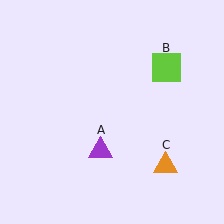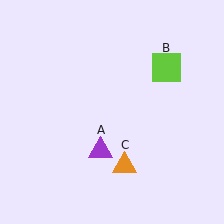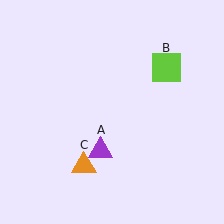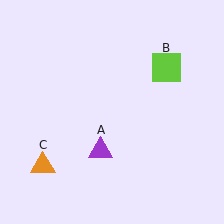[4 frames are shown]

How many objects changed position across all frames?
1 object changed position: orange triangle (object C).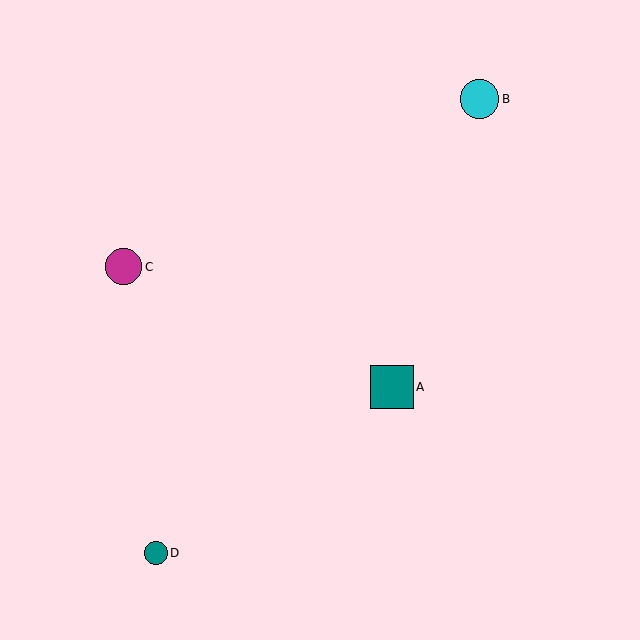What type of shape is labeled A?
Shape A is a teal square.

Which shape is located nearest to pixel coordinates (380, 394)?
The teal square (labeled A) at (392, 387) is nearest to that location.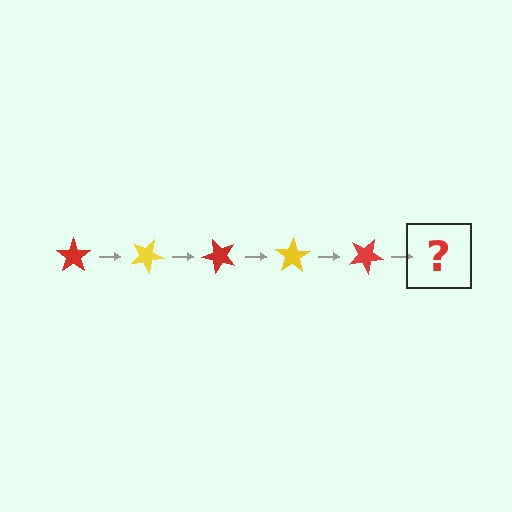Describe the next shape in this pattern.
It should be a yellow star, rotated 125 degrees from the start.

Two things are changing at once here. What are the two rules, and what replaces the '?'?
The two rules are that it rotates 25 degrees each step and the color cycles through red and yellow. The '?' should be a yellow star, rotated 125 degrees from the start.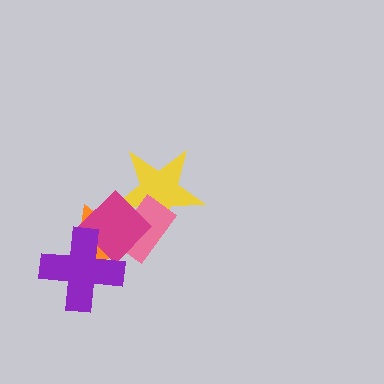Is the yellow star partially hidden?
Yes, it is partially covered by another shape.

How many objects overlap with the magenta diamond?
4 objects overlap with the magenta diamond.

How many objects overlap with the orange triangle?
4 objects overlap with the orange triangle.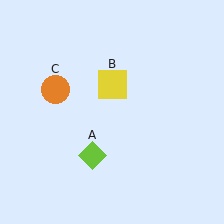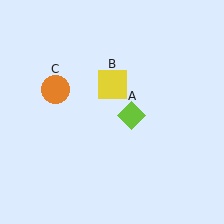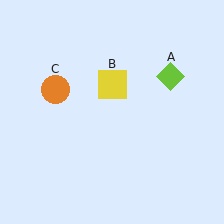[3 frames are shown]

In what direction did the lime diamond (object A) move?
The lime diamond (object A) moved up and to the right.